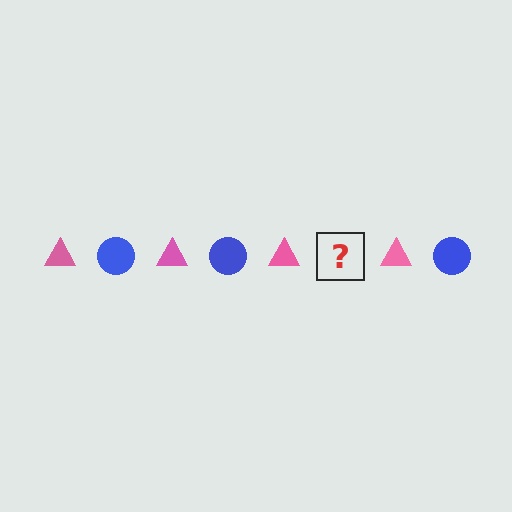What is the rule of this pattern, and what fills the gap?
The rule is that the pattern alternates between pink triangle and blue circle. The gap should be filled with a blue circle.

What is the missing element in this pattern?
The missing element is a blue circle.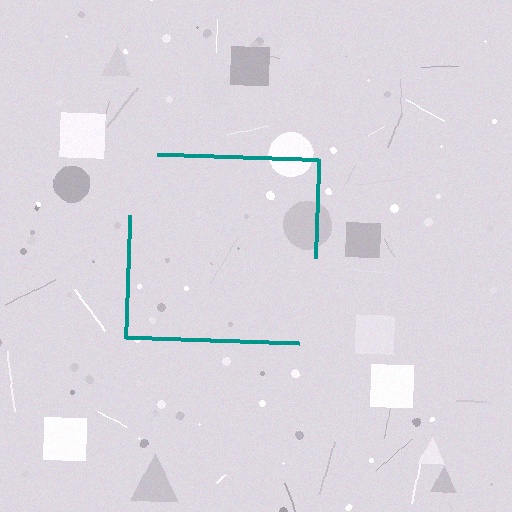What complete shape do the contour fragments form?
The contour fragments form a square.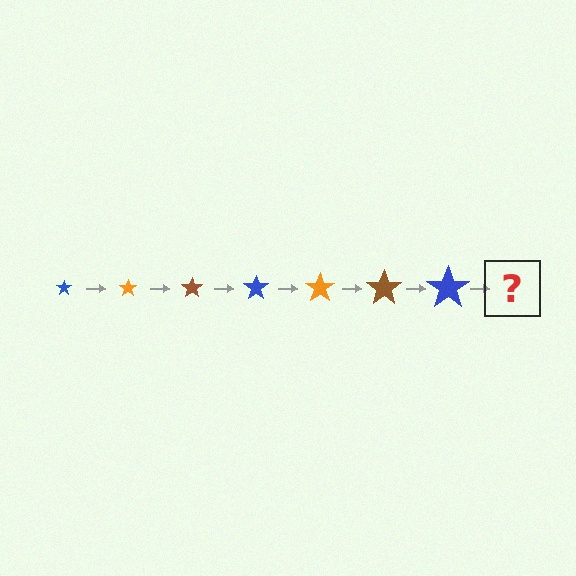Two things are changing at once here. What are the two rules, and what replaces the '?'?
The two rules are that the star grows larger each step and the color cycles through blue, orange, and brown. The '?' should be an orange star, larger than the previous one.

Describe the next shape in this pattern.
It should be an orange star, larger than the previous one.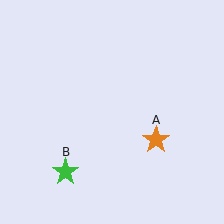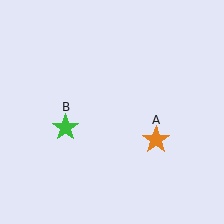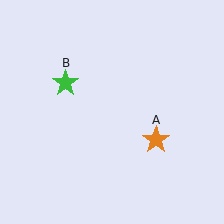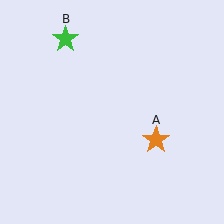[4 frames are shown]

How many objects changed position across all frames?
1 object changed position: green star (object B).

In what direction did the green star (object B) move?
The green star (object B) moved up.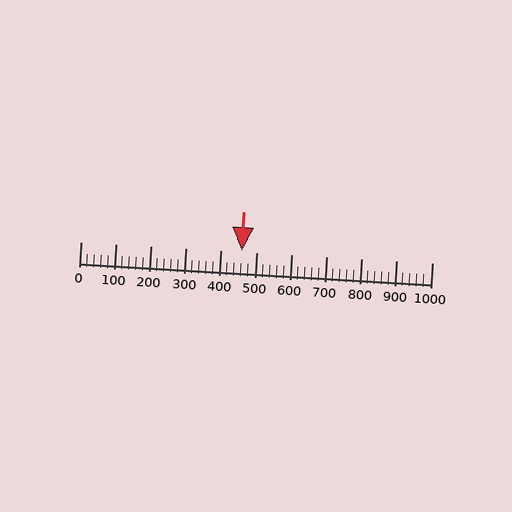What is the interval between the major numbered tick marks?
The major tick marks are spaced 100 units apart.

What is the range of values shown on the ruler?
The ruler shows values from 0 to 1000.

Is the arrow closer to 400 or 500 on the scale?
The arrow is closer to 500.